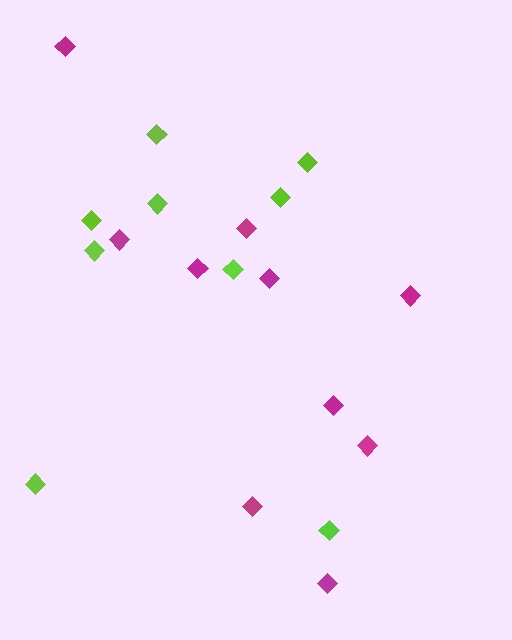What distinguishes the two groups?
There are 2 groups: one group of lime diamonds (9) and one group of magenta diamonds (10).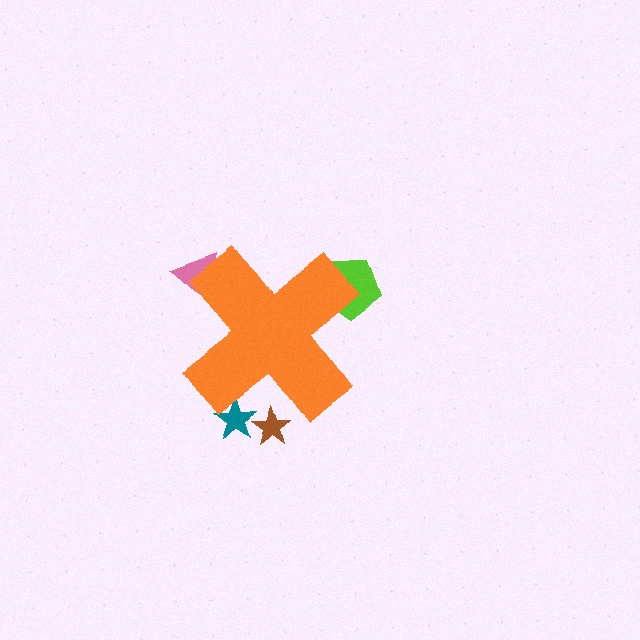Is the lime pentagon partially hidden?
Yes, the lime pentagon is partially hidden behind the orange cross.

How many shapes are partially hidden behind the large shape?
4 shapes are partially hidden.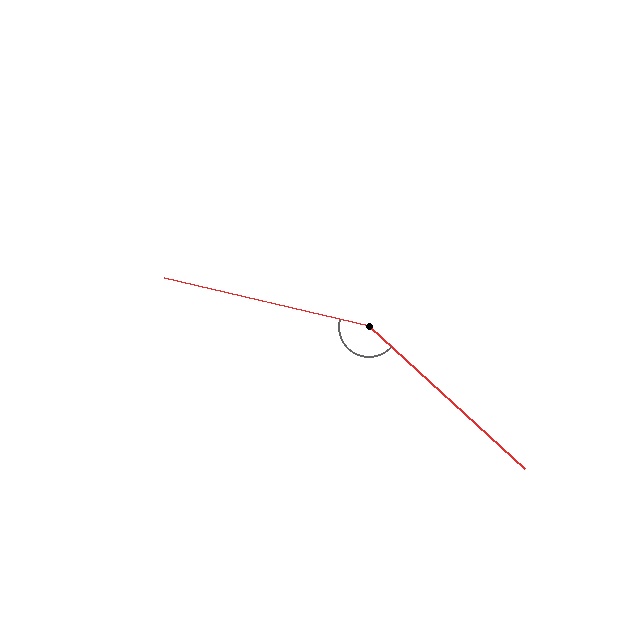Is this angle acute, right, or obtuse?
It is obtuse.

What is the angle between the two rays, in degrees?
Approximately 151 degrees.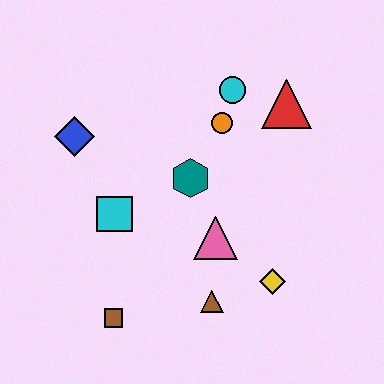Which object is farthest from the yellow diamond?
The blue diamond is farthest from the yellow diamond.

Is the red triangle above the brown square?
Yes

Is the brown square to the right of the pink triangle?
No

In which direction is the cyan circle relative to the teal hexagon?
The cyan circle is above the teal hexagon.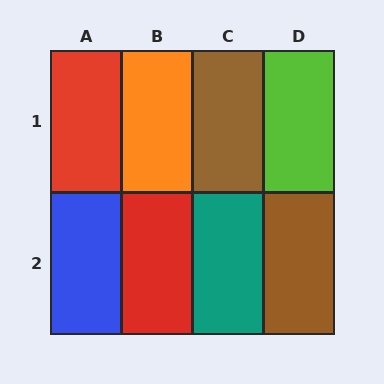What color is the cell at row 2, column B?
Red.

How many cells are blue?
1 cell is blue.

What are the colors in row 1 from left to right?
Red, orange, brown, lime.